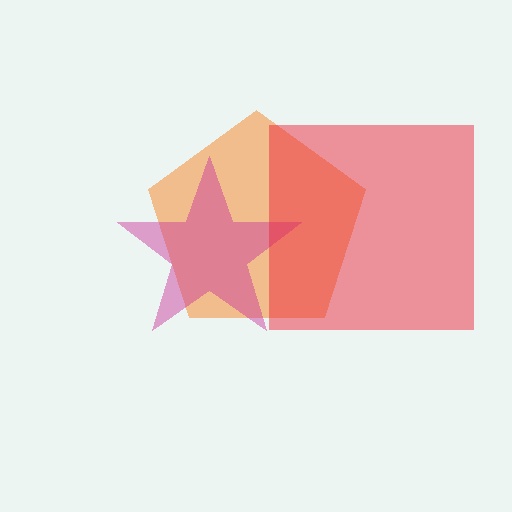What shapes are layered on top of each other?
The layered shapes are: an orange pentagon, a magenta star, a red square.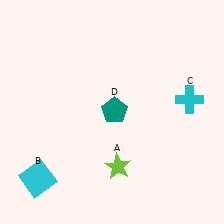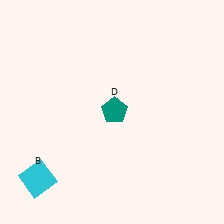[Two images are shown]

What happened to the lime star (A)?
The lime star (A) was removed in Image 2. It was in the bottom-right area of Image 1.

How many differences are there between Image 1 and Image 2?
There are 2 differences between the two images.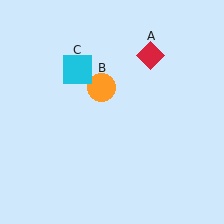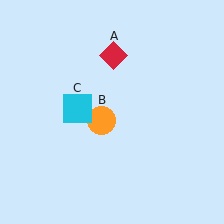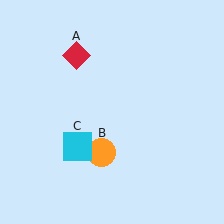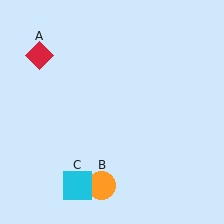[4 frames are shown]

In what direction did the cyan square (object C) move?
The cyan square (object C) moved down.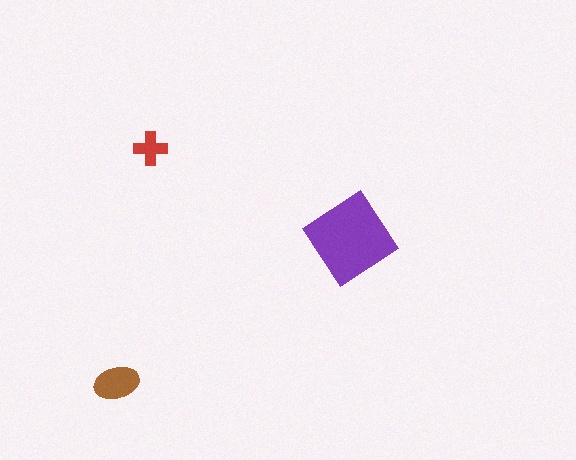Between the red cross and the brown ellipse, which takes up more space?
The brown ellipse.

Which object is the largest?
The purple diamond.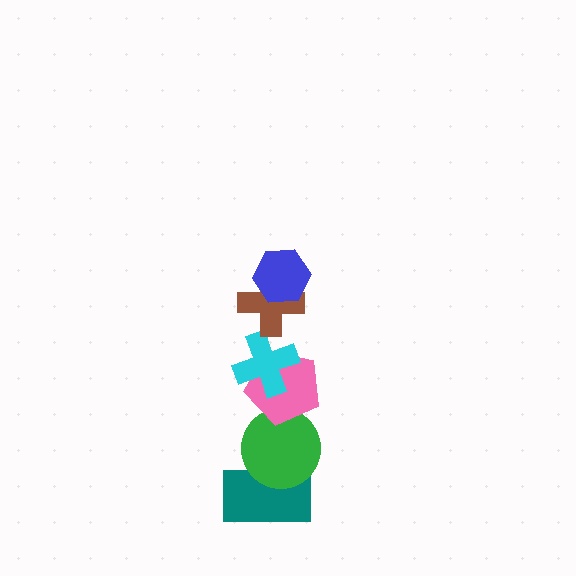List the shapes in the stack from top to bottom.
From top to bottom: the blue hexagon, the brown cross, the cyan cross, the pink pentagon, the green circle, the teal rectangle.